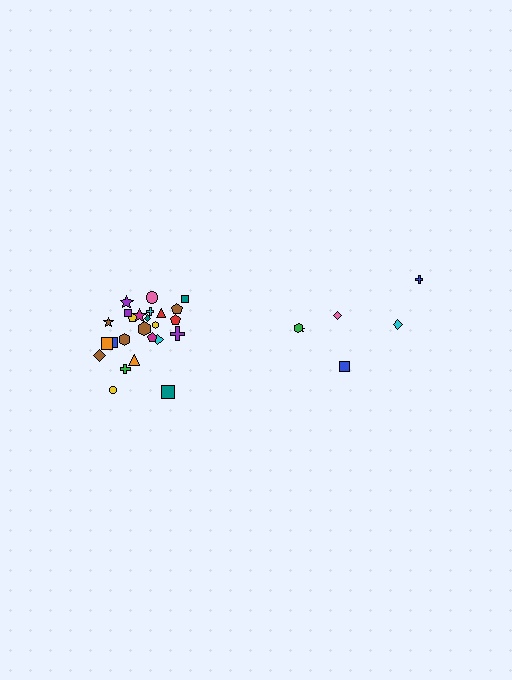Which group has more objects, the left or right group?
The left group.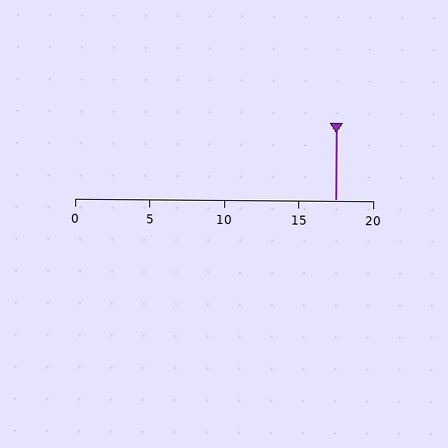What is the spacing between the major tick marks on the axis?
The major ticks are spaced 5 apart.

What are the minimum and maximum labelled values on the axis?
The axis runs from 0 to 20.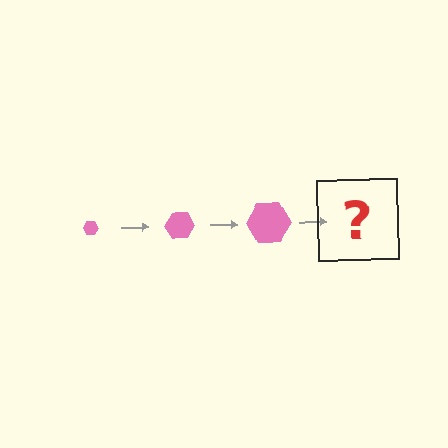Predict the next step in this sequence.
The next step is a pink hexagon, larger than the previous one.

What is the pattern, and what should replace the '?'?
The pattern is that the hexagon gets progressively larger each step. The '?' should be a pink hexagon, larger than the previous one.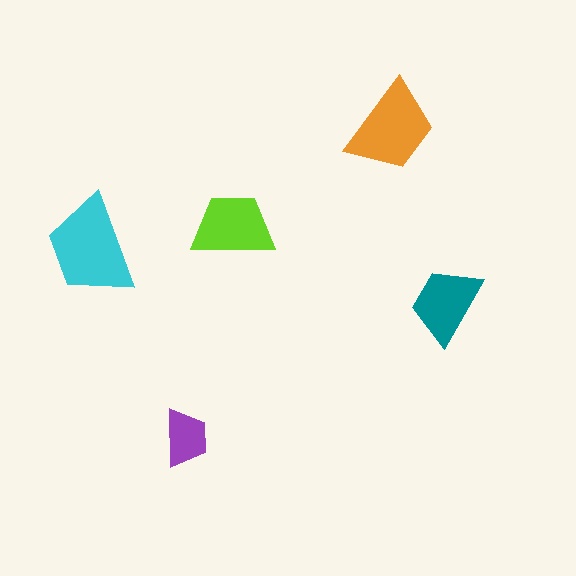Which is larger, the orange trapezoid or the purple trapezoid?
The orange one.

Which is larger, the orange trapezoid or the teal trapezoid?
The orange one.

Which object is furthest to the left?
The cyan trapezoid is leftmost.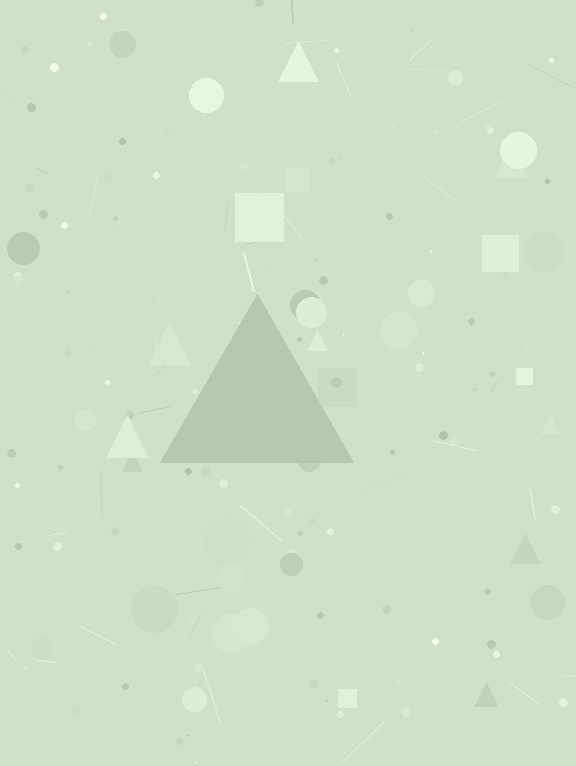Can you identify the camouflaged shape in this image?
The camouflaged shape is a triangle.